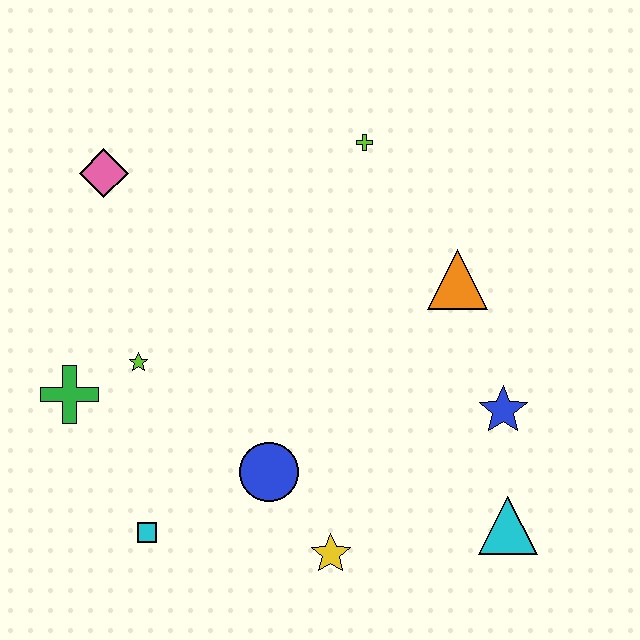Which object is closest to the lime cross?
The orange triangle is closest to the lime cross.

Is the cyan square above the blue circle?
No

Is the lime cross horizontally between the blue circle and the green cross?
No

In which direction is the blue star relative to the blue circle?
The blue star is to the right of the blue circle.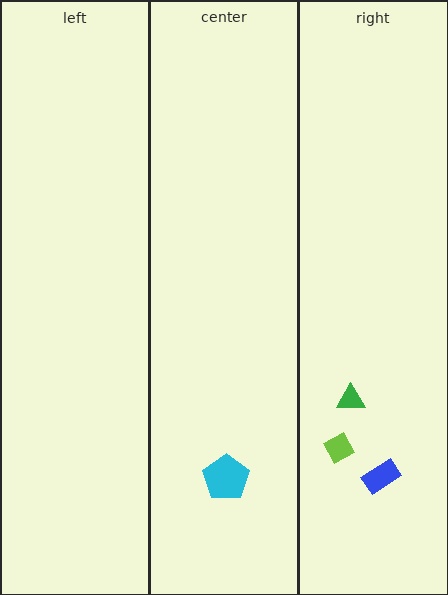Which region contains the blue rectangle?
The right region.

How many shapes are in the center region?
1.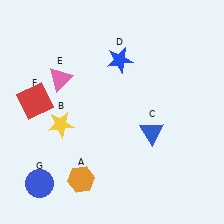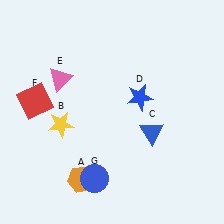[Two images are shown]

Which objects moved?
The objects that moved are: the blue star (D), the blue circle (G).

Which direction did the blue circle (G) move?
The blue circle (G) moved right.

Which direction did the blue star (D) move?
The blue star (D) moved down.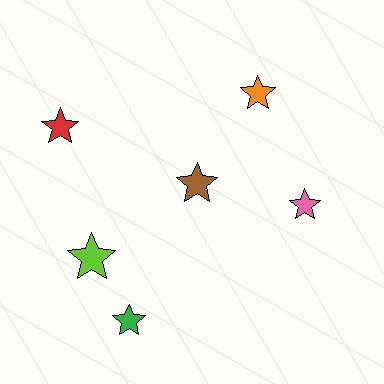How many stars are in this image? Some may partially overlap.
There are 6 stars.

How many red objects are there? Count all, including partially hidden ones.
There is 1 red object.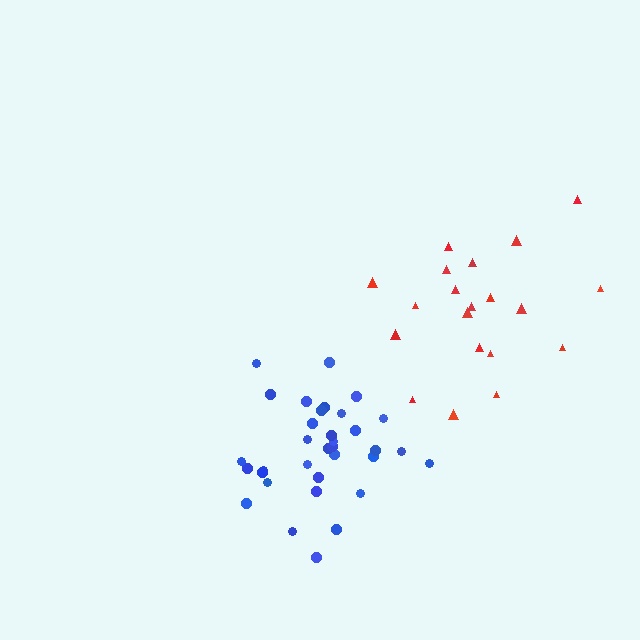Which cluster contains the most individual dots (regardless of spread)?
Blue (34).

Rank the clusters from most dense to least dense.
blue, red.